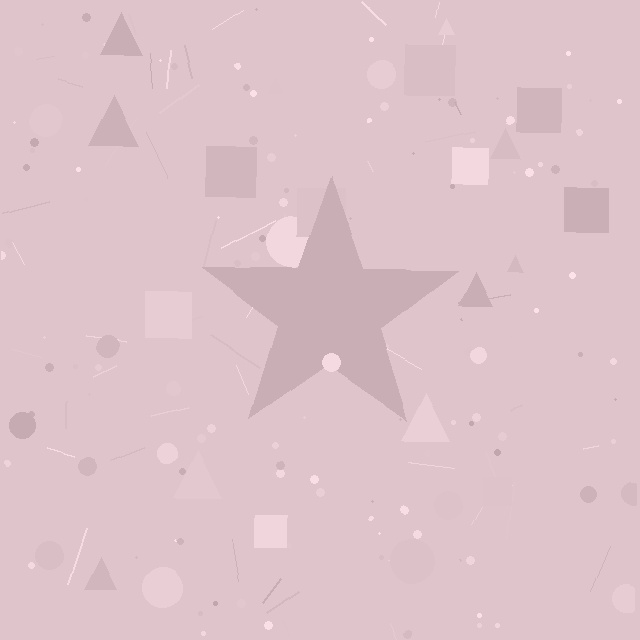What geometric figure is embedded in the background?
A star is embedded in the background.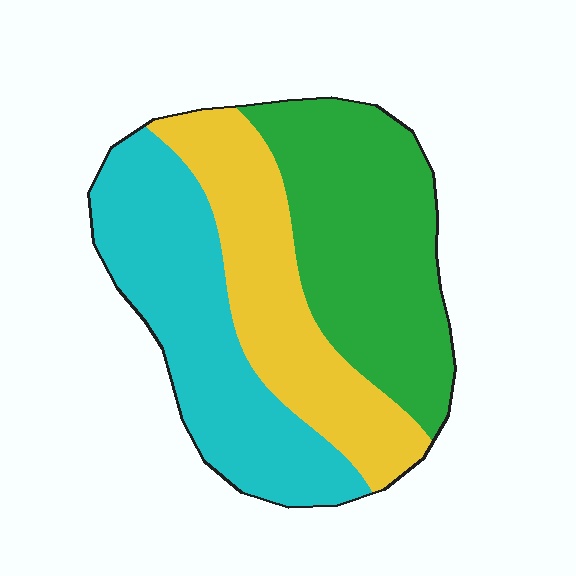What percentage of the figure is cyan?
Cyan covers 35% of the figure.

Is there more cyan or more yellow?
Cyan.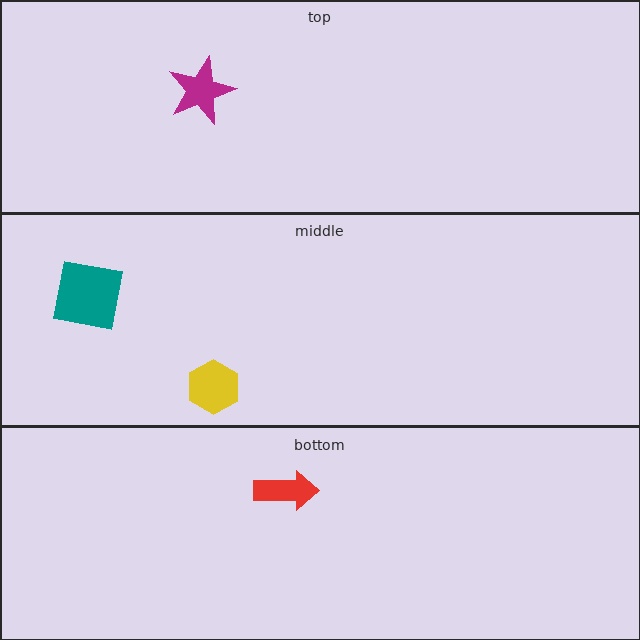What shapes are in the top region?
The magenta star.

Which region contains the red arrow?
The bottom region.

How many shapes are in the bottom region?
1.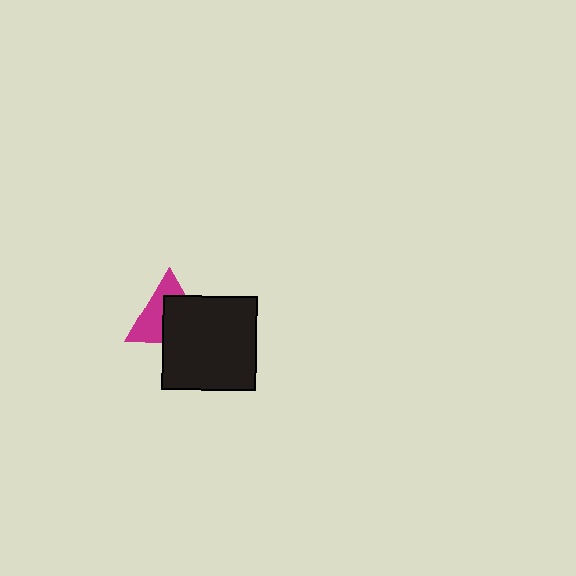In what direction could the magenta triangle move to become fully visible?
The magenta triangle could move toward the upper-left. That would shift it out from behind the black square entirely.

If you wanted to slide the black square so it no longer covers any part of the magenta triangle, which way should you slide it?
Slide it toward the lower-right — that is the most direct way to separate the two shapes.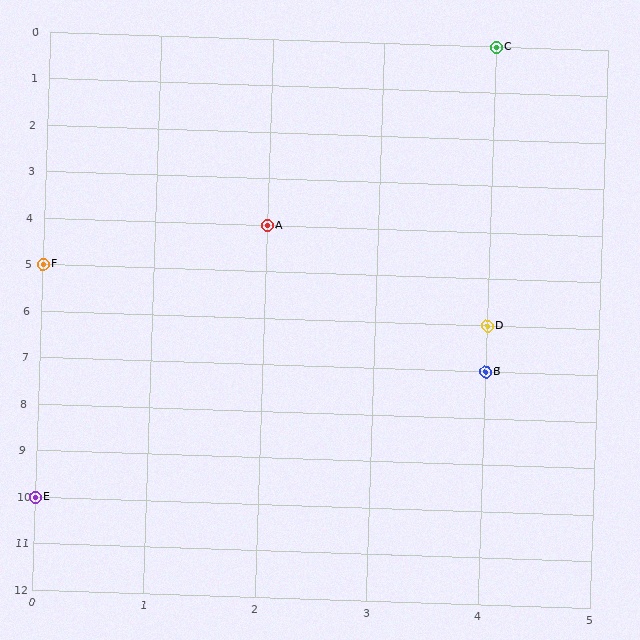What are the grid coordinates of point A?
Point A is at grid coordinates (2, 4).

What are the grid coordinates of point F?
Point F is at grid coordinates (0, 5).